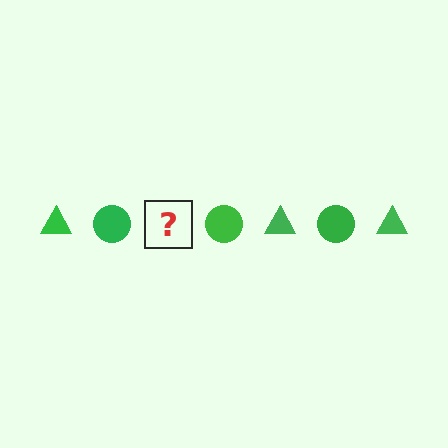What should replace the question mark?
The question mark should be replaced with a green triangle.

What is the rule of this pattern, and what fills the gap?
The rule is that the pattern cycles through triangle, circle shapes in green. The gap should be filled with a green triangle.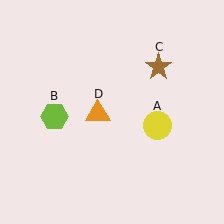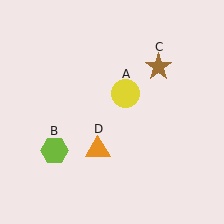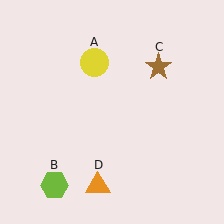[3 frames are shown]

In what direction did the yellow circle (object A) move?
The yellow circle (object A) moved up and to the left.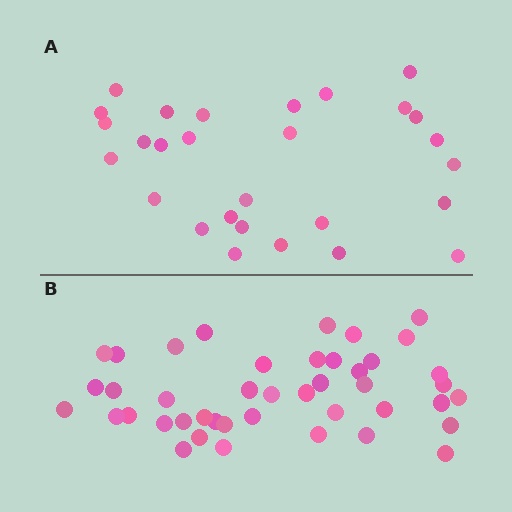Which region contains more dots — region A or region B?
Region B (the bottom region) has more dots.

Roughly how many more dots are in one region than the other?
Region B has approximately 15 more dots than region A.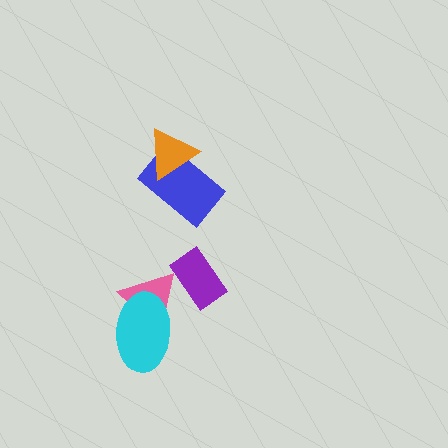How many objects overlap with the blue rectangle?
1 object overlaps with the blue rectangle.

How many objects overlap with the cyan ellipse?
1 object overlaps with the cyan ellipse.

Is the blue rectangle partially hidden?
Yes, it is partially covered by another shape.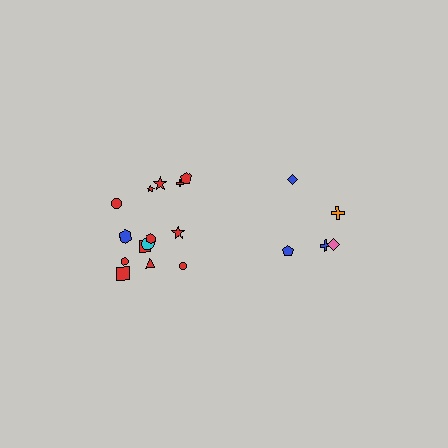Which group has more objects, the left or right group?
The left group.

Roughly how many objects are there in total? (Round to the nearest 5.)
Roughly 20 objects in total.